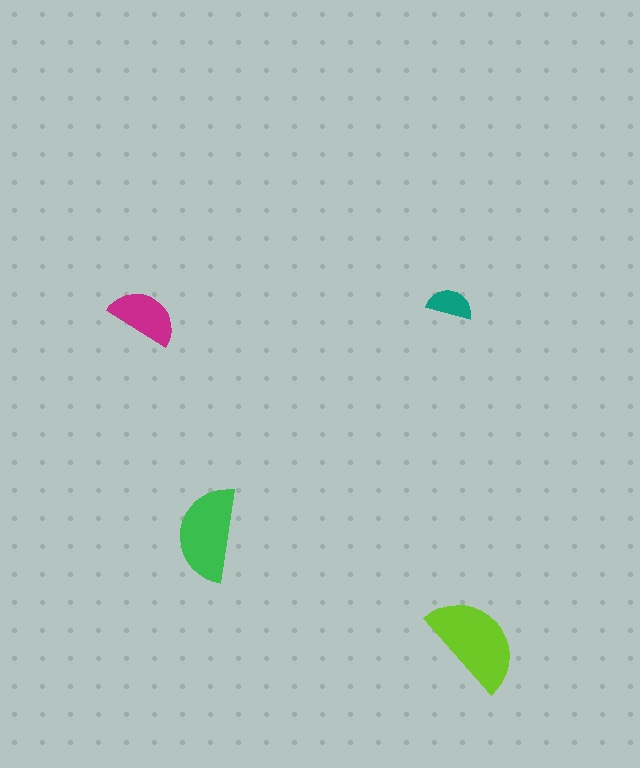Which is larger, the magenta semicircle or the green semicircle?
The green one.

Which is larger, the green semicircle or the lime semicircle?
The lime one.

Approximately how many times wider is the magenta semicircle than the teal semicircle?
About 1.5 times wider.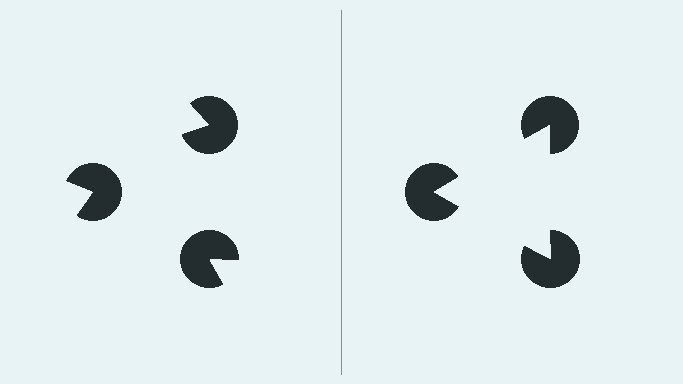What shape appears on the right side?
An illusory triangle.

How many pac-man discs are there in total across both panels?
6 — 3 on each side.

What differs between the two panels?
The pac-man discs are positioned identically on both sides; only the wedge orientations differ. On the right they align to a triangle; on the left they are misaligned.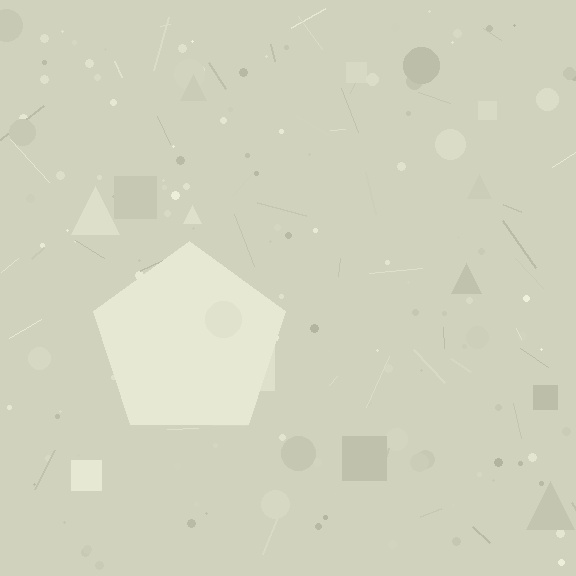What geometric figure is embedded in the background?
A pentagon is embedded in the background.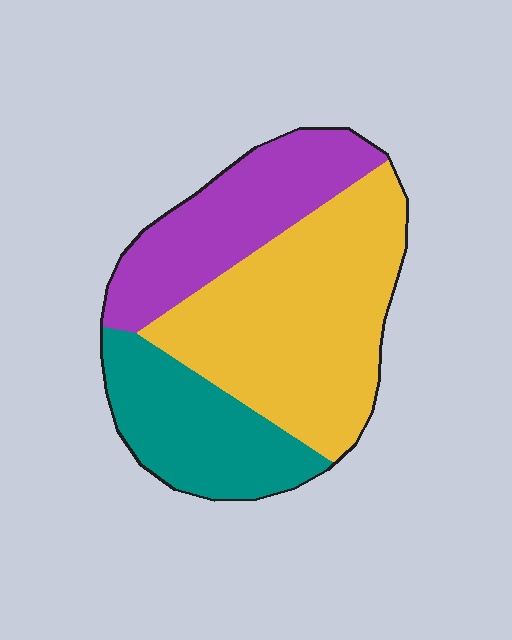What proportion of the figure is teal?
Teal covers about 25% of the figure.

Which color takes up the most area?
Yellow, at roughly 50%.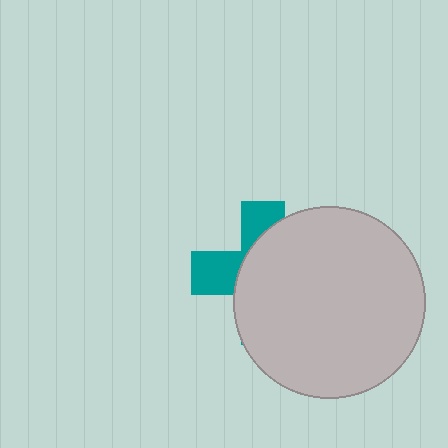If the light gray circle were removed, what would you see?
You would see the complete teal cross.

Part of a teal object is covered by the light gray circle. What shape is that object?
It is a cross.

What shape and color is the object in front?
The object in front is a light gray circle.